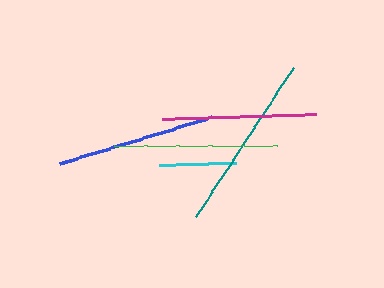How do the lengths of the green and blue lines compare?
The green and blue lines are approximately the same length.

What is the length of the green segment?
The green segment is approximately 163 pixels long.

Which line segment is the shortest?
The cyan line is the shortest at approximately 77 pixels.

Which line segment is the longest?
The teal line is the longest at approximately 179 pixels.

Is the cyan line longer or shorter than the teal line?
The teal line is longer than the cyan line.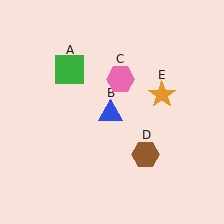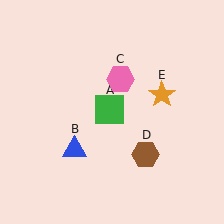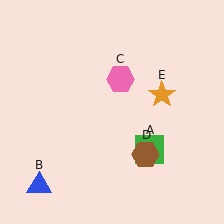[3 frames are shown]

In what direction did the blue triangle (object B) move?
The blue triangle (object B) moved down and to the left.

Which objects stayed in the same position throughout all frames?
Pink hexagon (object C) and brown hexagon (object D) and orange star (object E) remained stationary.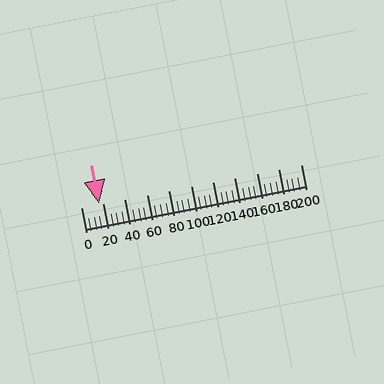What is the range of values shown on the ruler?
The ruler shows values from 0 to 200.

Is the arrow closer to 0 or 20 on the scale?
The arrow is closer to 20.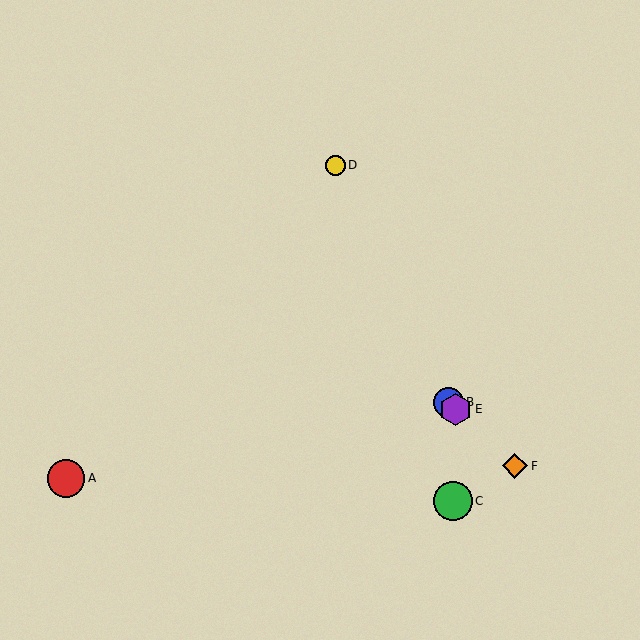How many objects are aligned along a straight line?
3 objects (B, E, F) are aligned along a straight line.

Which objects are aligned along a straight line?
Objects B, E, F are aligned along a straight line.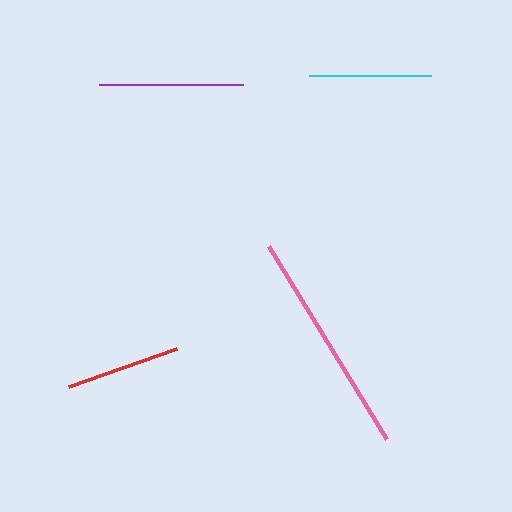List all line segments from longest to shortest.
From longest to shortest: pink, purple, cyan, red.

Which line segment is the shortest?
The red line is the shortest at approximately 115 pixels.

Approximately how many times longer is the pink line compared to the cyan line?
The pink line is approximately 1.8 times the length of the cyan line.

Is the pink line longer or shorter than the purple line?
The pink line is longer than the purple line.